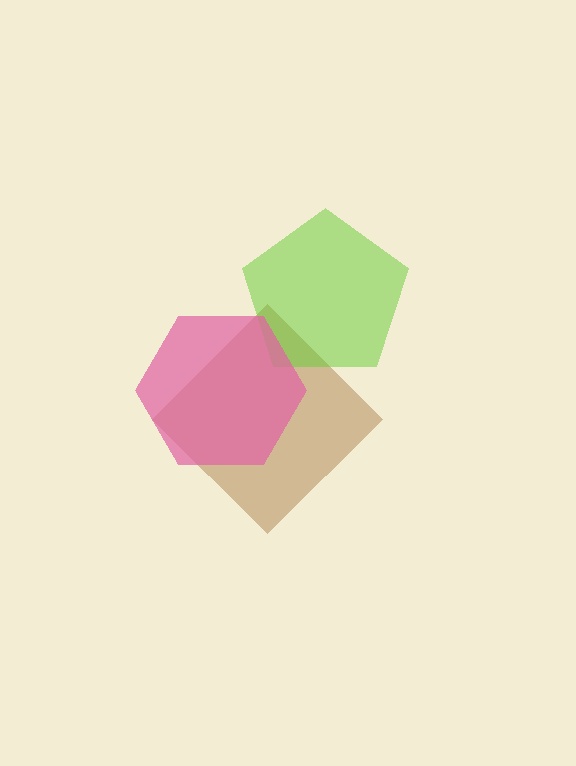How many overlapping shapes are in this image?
There are 3 overlapping shapes in the image.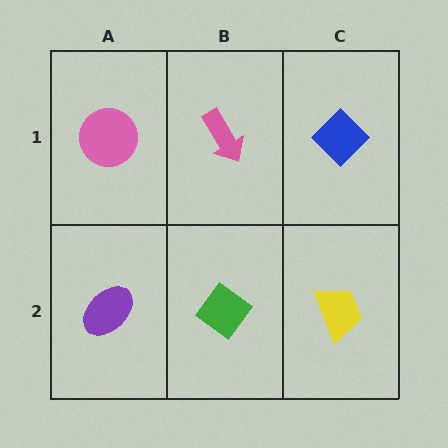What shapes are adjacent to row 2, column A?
A pink circle (row 1, column A), a green diamond (row 2, column B).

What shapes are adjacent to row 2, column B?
A pink arrow (row 1, column B), a purple ellipse (row 2, column A), a yellow trapezoid (row 2, column C).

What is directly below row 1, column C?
A yellow trapezoid.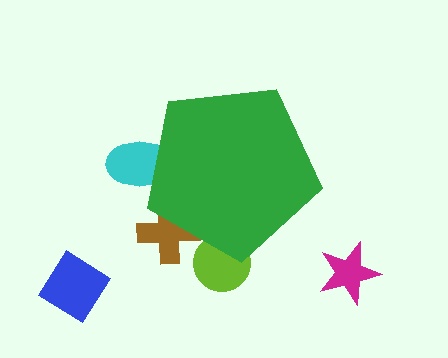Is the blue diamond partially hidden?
No, the blue diamond is fully visible.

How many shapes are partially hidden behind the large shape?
3 shapes are partially hidden.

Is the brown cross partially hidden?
Yes, the brown cross is partially hidden behind the green pentagon.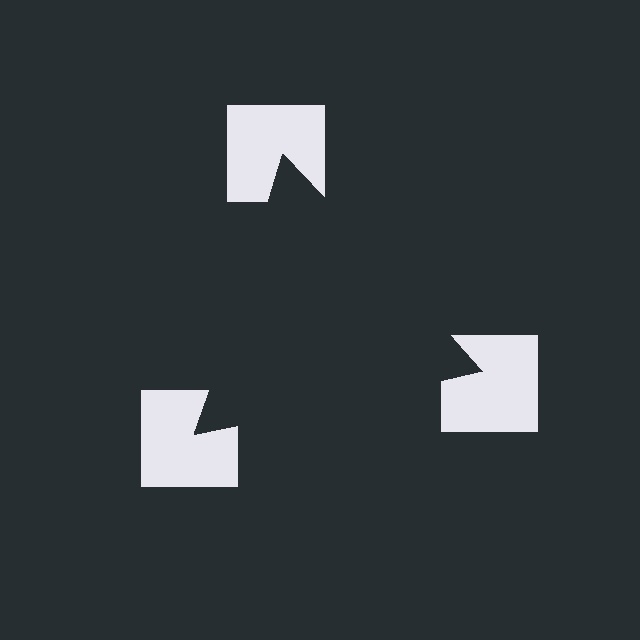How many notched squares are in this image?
There are 3 — one at each vertex of the illusory triangle.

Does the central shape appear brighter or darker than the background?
It typically appears slightly darker than the background, even though no actual brightness change is drawn.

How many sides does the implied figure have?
3 sides.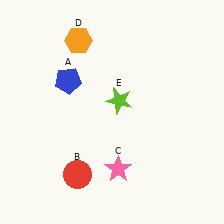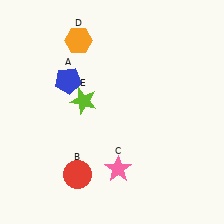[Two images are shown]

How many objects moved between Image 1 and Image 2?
1 object moved between the two images.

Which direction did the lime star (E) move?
The lime star (E) moved left.